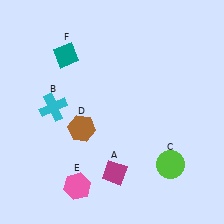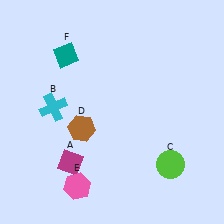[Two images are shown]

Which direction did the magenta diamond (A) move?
The magenta diamond (A) moved left.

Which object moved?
The magenta diamond (A) moved left.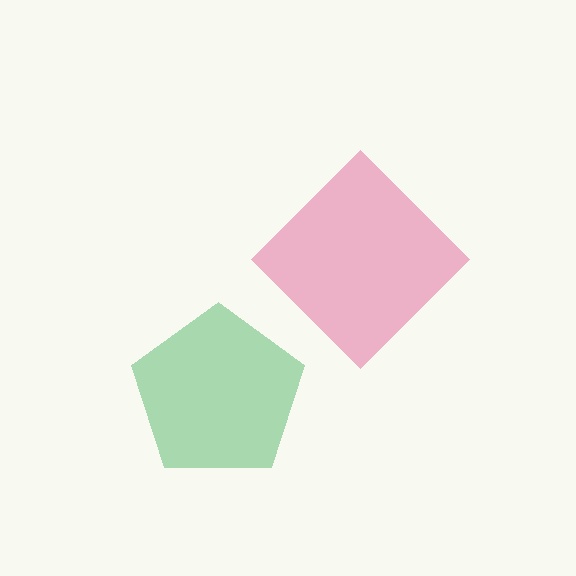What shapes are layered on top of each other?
The layered shapes are: a green pentagon, a pink diamond.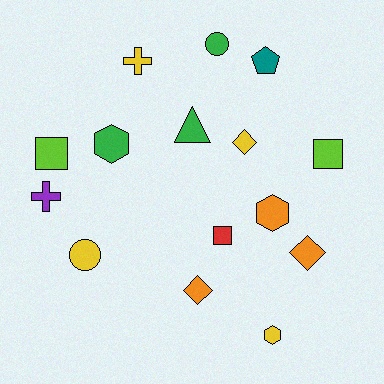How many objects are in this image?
There are 15 objects.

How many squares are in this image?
There are 3 squares.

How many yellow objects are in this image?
There are 4 yellow objects.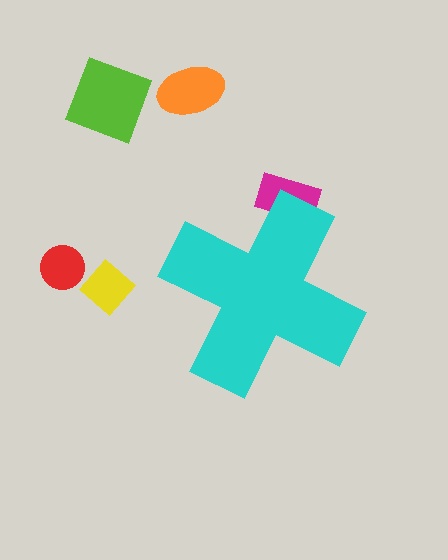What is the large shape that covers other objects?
A cyan cross.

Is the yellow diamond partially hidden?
No, the yellow diamond is fully visible.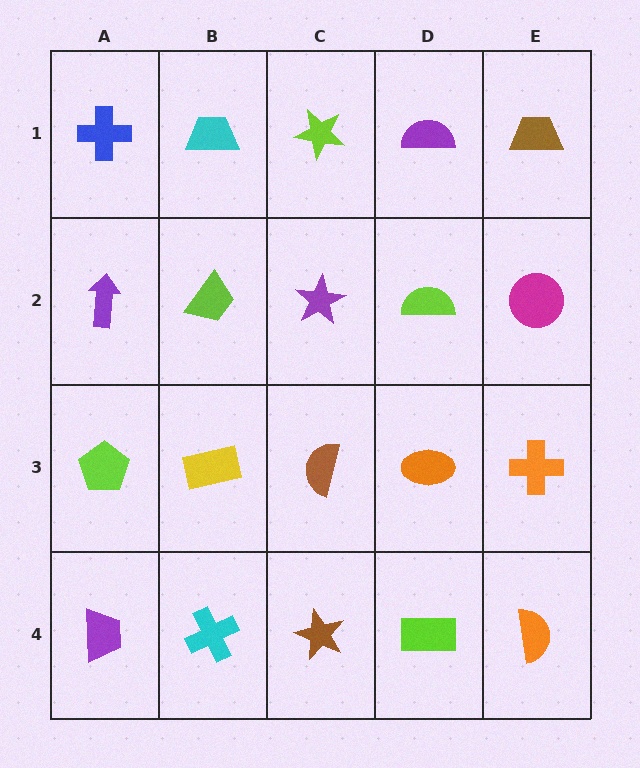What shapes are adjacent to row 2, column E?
A brown trapezoid (row 1, column E), an orange cross (row 3, column E), a lime semicircle (row 2, column D).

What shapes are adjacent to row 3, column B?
A lime trapezoid (row 2, column B), a cyan cross (row 4, column B), a lime pentagon (row 3, column A), a brown semicircle (row 3, column C).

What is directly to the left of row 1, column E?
A purple semicircle.